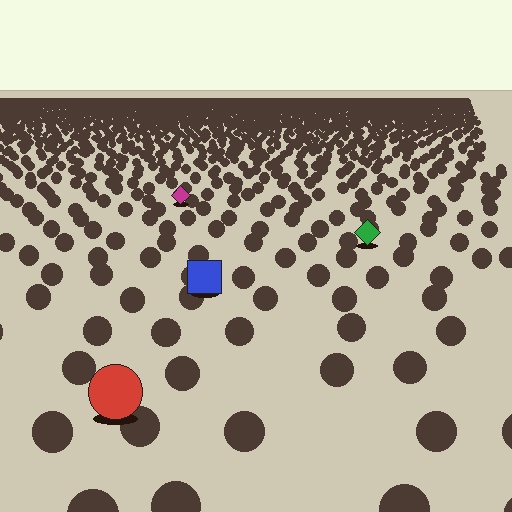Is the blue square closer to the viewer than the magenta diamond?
Yes. The blue square is closer — you can tell from the texture gradient: the ground texture is coarser near it.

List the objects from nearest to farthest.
From nearest to farthest: the red circle, the blue square, the green diamond, the magenta diamond.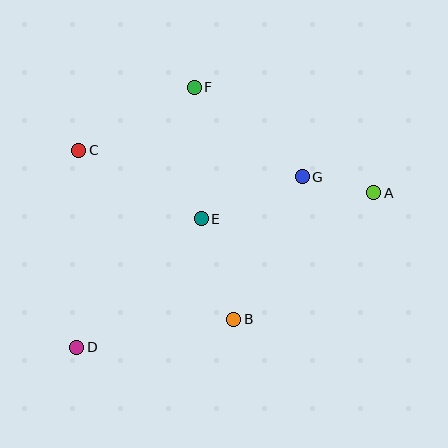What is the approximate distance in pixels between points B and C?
The distance between B and C is approximately 229 pixels.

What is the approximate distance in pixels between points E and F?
The distance between E and F is approximately 131 pixels.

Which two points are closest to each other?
Points A and G are closest to each other.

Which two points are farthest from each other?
Points A and D are farthest from each other.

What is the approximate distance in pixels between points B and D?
The distance between B and D is approximately 159 pixels.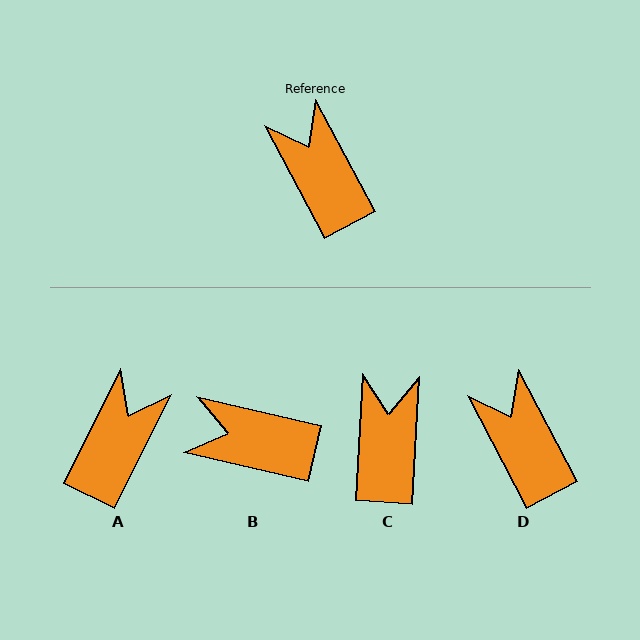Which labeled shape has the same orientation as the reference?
D.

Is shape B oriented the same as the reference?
No, it is off by about 49 degrees.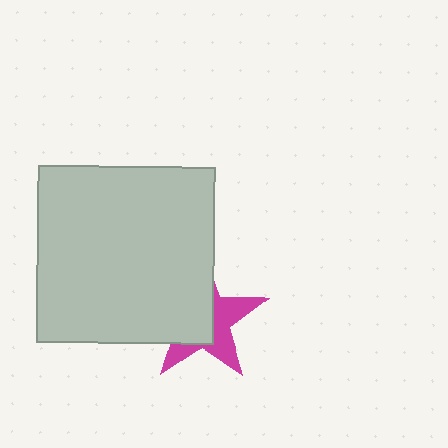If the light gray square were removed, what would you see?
You would see the complete magenta star.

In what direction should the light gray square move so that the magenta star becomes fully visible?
The light gray square should move left. That is the shortest direction to clear the overlap and leave the magenta star fully visible.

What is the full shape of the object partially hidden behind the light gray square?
The partially hidden object is a magenta star.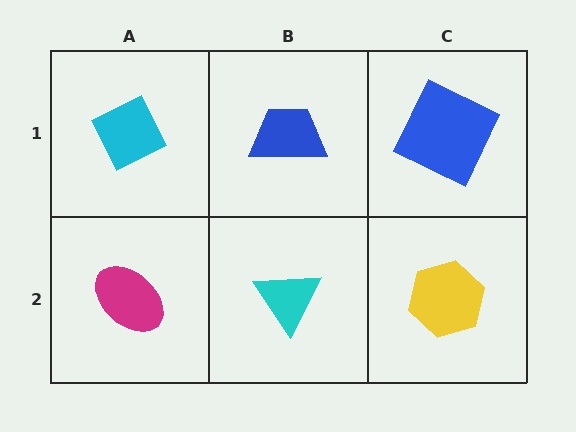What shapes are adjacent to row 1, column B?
A cyan triangle (row 2, column B), a cyan diamond (row 1, column A), a blue square (row 1, column C).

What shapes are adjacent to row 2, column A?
A cyan diamond (row 1, column A), a cyan triangle (row 2, column B).